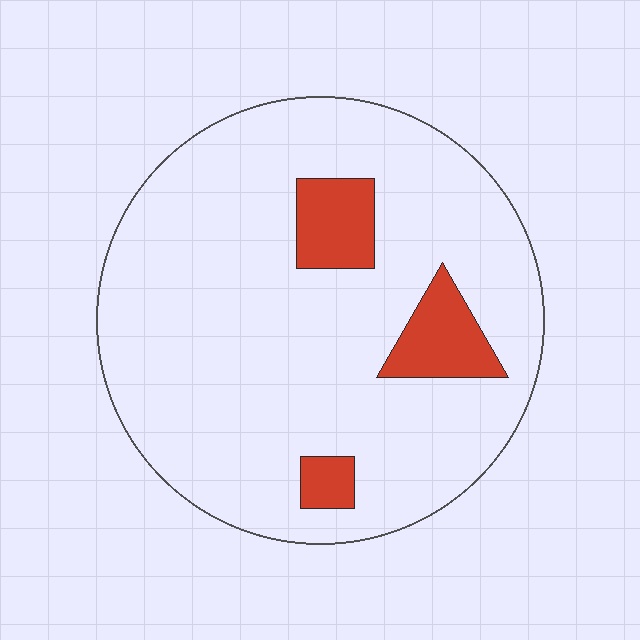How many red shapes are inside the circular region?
3.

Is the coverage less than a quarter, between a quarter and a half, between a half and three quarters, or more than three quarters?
Less than a quarter.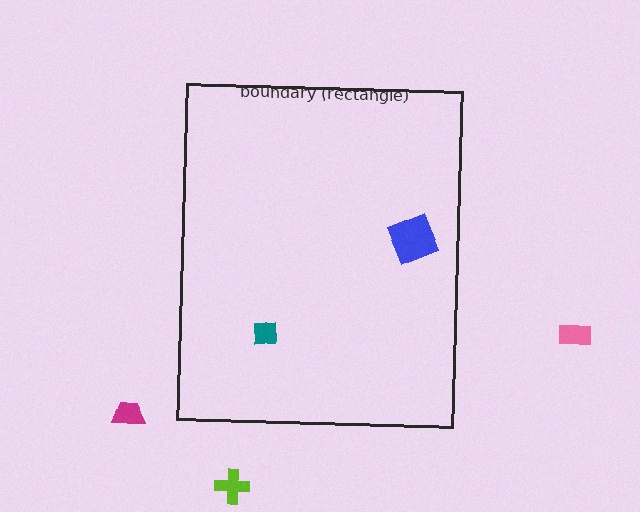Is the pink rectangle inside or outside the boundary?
Outside.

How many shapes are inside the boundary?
2 inside, 3 outside.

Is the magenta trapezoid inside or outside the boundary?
Outside.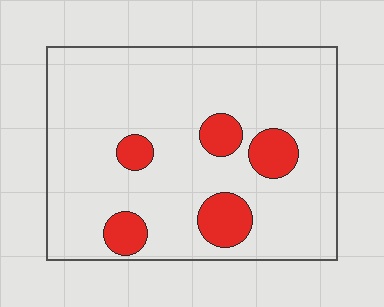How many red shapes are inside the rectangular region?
5.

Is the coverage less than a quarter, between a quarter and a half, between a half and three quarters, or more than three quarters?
Less than a quarter.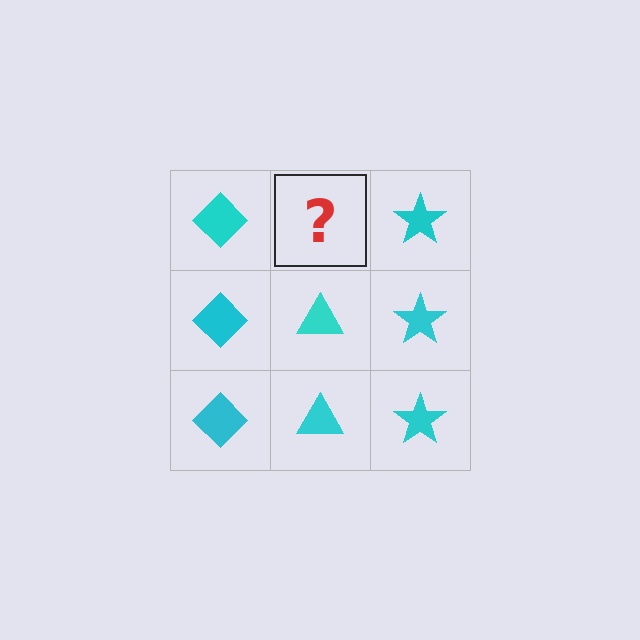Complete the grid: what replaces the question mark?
The question mark should be replaced with a cyan triangle.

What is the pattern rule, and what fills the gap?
The rule is that each column has a consistent shape. The gap should be filled with a cyan triangle.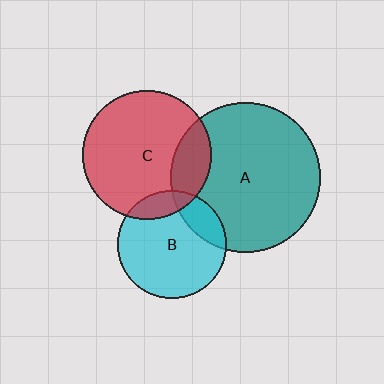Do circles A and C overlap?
Yes.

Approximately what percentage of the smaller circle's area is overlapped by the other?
Approximately 20%.